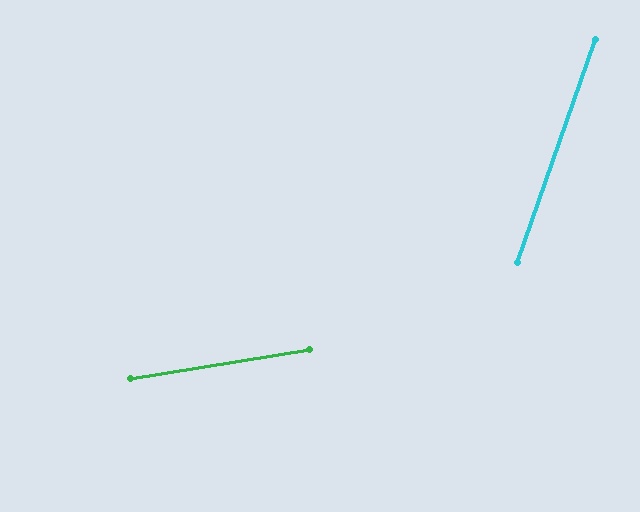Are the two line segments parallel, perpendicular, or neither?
Neither parallel nor perpendicular — they differ by about 62°.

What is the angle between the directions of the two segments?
Approximately 62 degrees.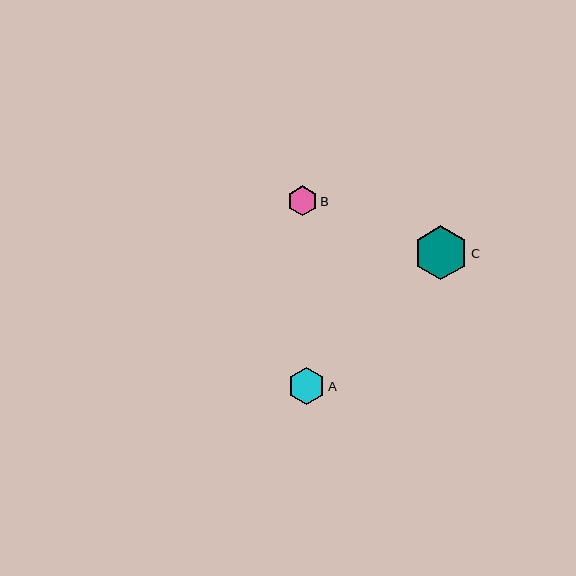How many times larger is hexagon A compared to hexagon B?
Hexagon A is approximately 1.2 times the size of hexagon B.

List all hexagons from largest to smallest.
From largest to smallest: C, A, B.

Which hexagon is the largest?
Hexagon C is the largest with a size of approximately 54 pixels.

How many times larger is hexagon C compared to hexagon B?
Hexagon C is approximately 1.8 times the size of hexagon B.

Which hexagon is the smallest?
Hexagon B is the smallest with a size of approximately 30 pixels.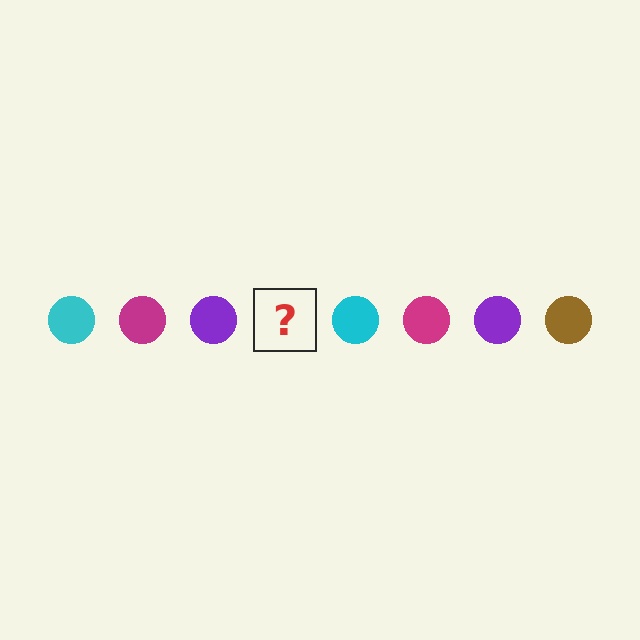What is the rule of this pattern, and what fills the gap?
The rule is that the pattern cycles through cyan, magenta, purple, brown circles. The gap should be filled with a brown circle.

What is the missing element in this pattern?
The missing element is a brown circle.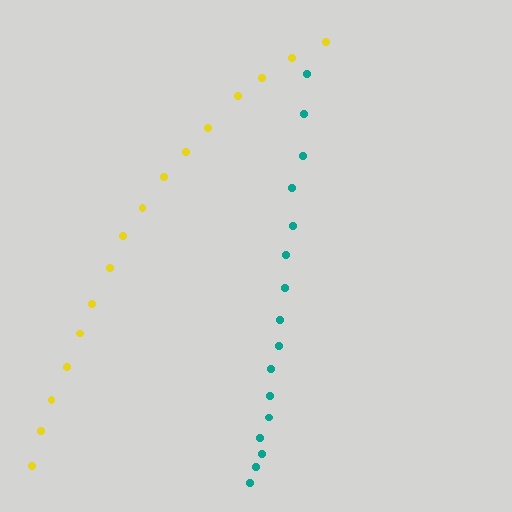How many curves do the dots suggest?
There are 2 distinct paths.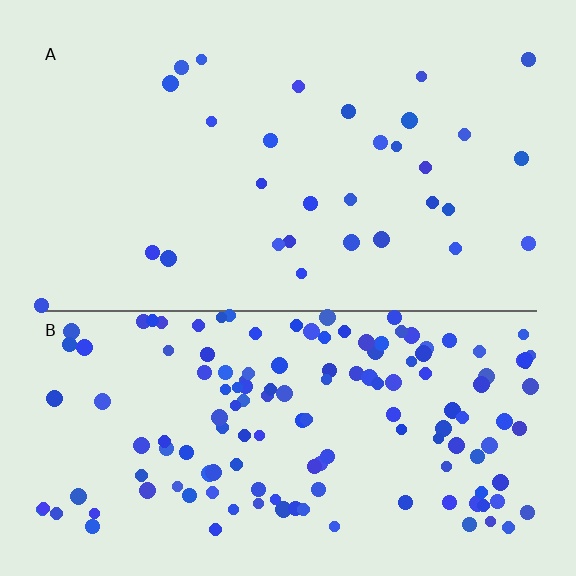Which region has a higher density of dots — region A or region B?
B (the bottom).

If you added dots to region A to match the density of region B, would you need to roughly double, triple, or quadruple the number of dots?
Approximately quadruple.